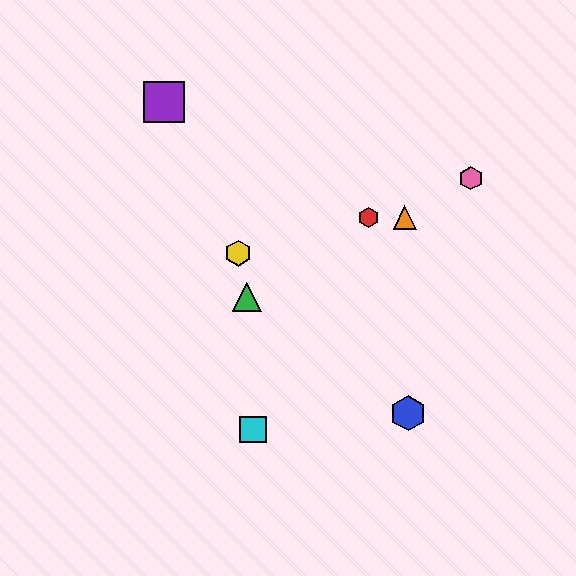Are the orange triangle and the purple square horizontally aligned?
No, the orange triangle is at y≈217 and the purple square is at y≈102.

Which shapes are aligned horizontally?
The red hexagon, the orange triangle are aligned horizontally.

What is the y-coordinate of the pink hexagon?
The pink hexagon is at y≈178.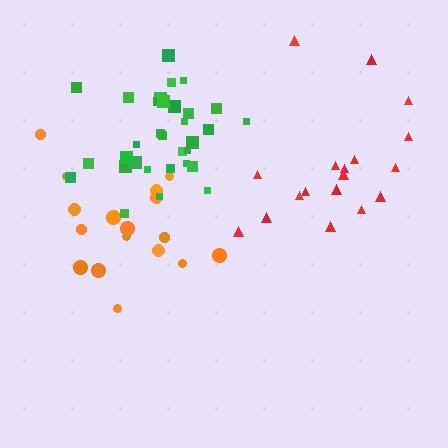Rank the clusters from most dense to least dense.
green, orange, red.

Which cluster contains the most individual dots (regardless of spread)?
Green (32).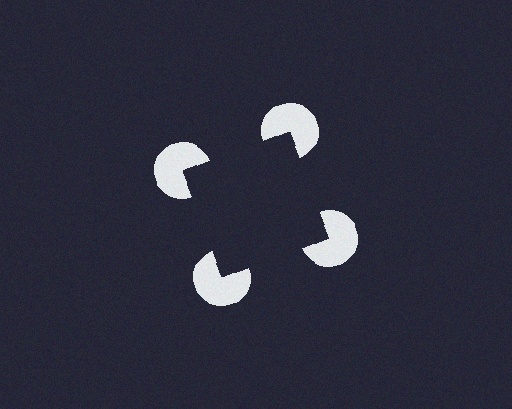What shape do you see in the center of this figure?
An illusory square — its edges are inferred from the aligned wedge cuts in the pac-man discs, not physically drawn.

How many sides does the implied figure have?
4 sides.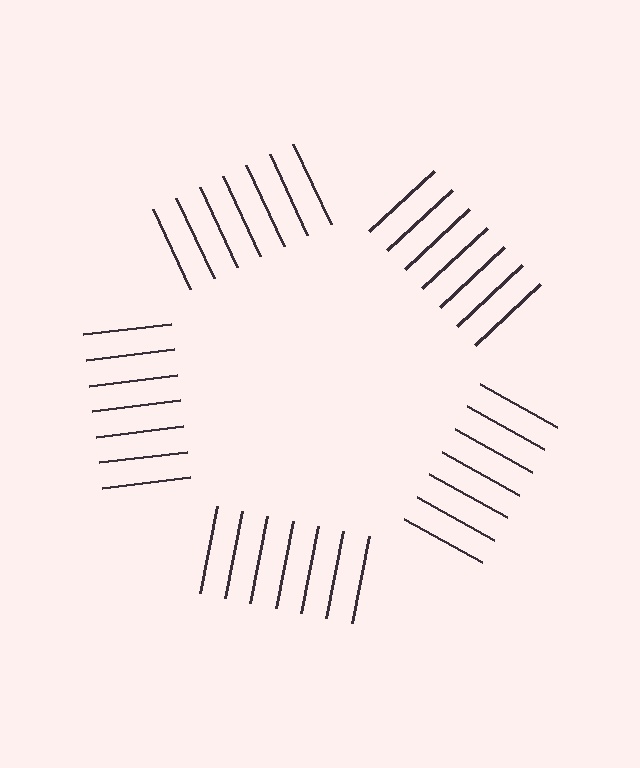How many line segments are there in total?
35 — 7 along each of the 5 edges.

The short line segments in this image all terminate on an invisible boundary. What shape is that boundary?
An illusory pentagon — the line segments terminate on its edges but no continuous stroke is drawn.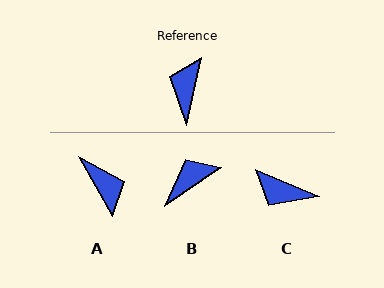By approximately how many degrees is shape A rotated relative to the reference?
Approximately 139 degrees clockwise.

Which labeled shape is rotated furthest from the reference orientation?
A, about 139 degrees away.